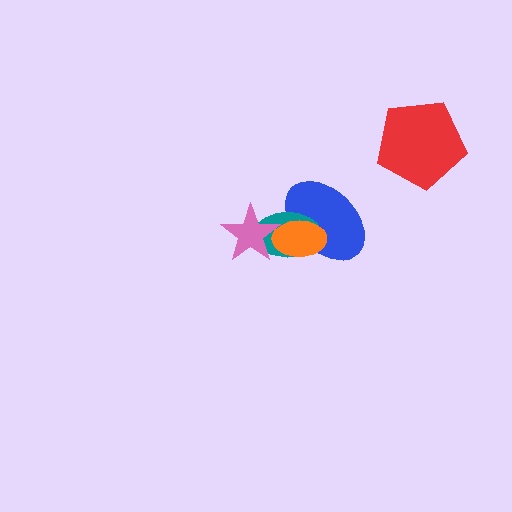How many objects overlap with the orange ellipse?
3 objects overlap with the orange ellipse.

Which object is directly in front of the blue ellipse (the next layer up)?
The teal ellipse is directly in front of the blue ellipse.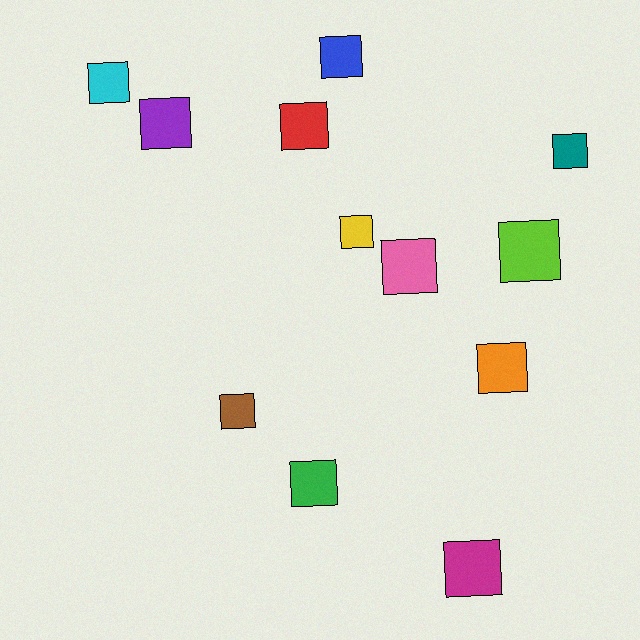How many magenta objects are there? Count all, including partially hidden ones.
There is 1 magenta object.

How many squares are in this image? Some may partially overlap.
There are 12 squares.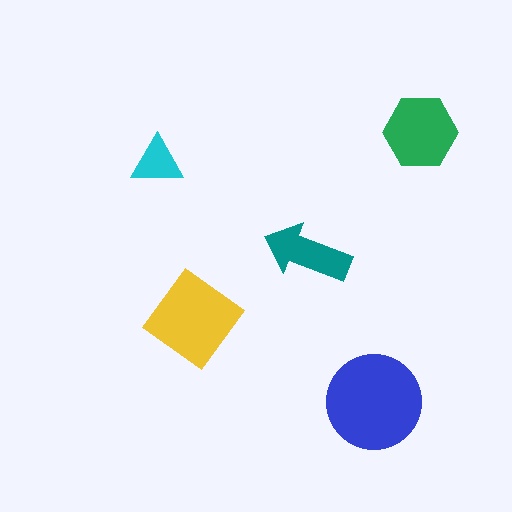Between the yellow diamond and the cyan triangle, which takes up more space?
The yellow diamond.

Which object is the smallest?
The cyan triangle.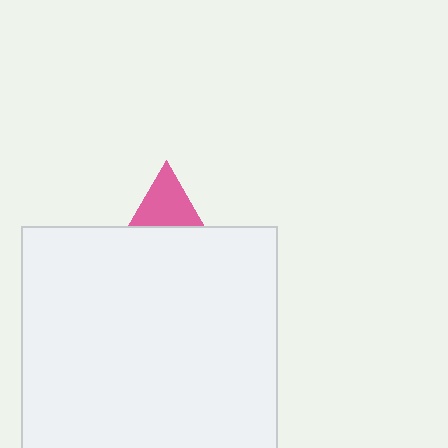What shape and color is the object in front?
The object in front is a white square.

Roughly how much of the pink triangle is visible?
A small part of it is visible (roughly 35%).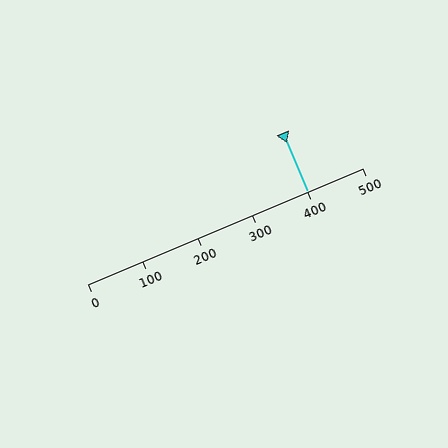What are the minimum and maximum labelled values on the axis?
The axis runs from 0 to 500.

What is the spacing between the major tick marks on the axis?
The major ticks are spaced 100 apart.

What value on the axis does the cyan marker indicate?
The marker indicates approximately 400.